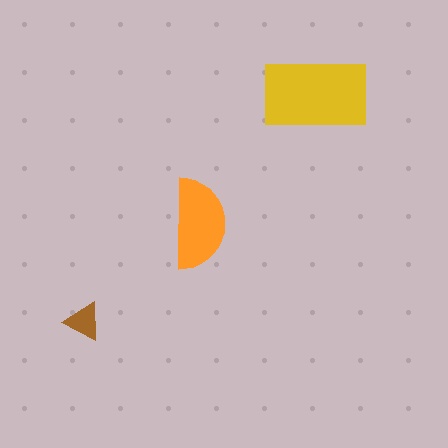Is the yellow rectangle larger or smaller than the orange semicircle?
Larger.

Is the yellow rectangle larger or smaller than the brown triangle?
Larger.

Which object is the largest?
The yellow rectangle.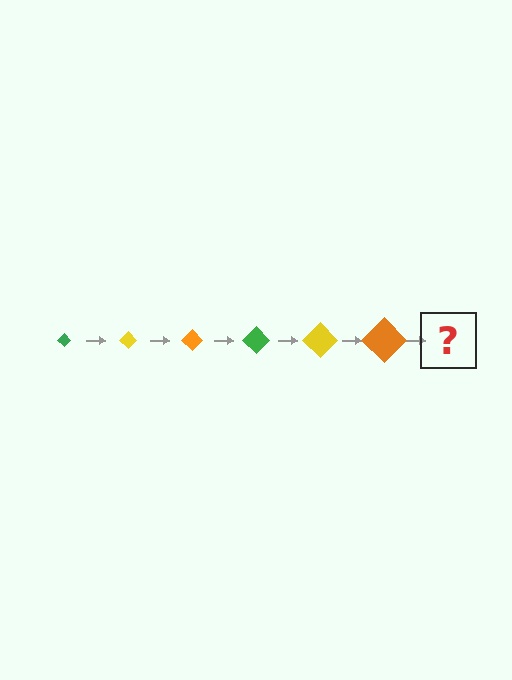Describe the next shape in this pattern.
It should be a green diamond, larger than the previous one.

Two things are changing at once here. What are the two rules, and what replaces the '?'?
The two rules are that the diamond grows larger each step and the color cycles through green, yellow, and orange. The '?' should be a green diamond, larger than the previous one.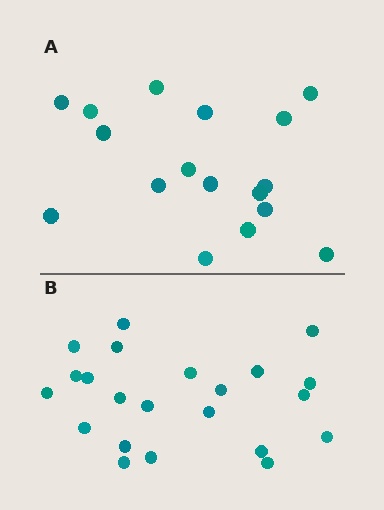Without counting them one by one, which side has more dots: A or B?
Region B (the bottom region) has more dots.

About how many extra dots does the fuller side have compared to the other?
Region B has about 5 more dots than region A.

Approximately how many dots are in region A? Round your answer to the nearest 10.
About 20 dots. (The exact count is 17, which rounds to 20.)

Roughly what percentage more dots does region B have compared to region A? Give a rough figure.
About 30% more.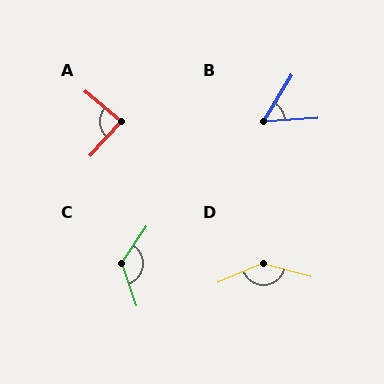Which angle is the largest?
D, at approximately 142 degrees.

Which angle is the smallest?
B, at approximately 54 degrees.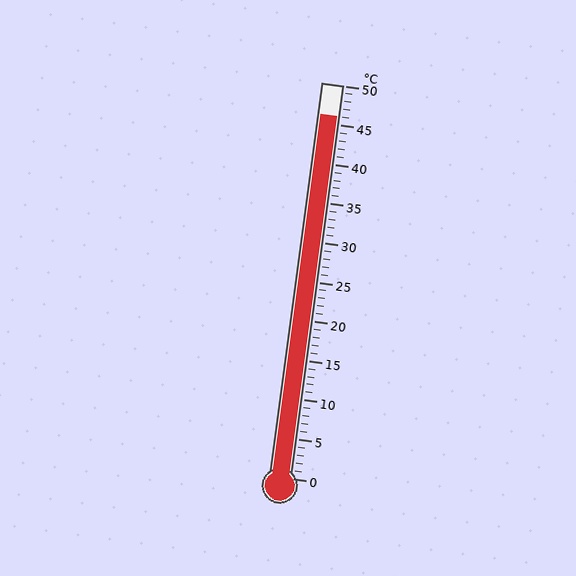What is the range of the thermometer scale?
The thermometer scale ranges from 0°C to 50°C.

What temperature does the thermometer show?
The thermometer shows approximately 46°C.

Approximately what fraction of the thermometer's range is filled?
The thermometer is filled to approximately 90% of its range.